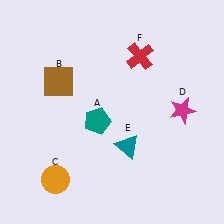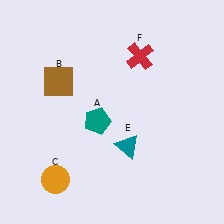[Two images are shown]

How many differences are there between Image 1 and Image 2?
There is 1 difference between the two images.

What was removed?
The magenta star (D) was removed in Image 2.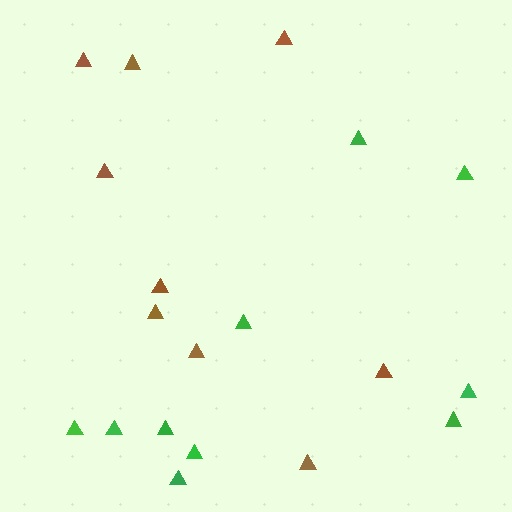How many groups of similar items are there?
There are 2 groups: one group of brown triangles (9) and one group of green triangles (10).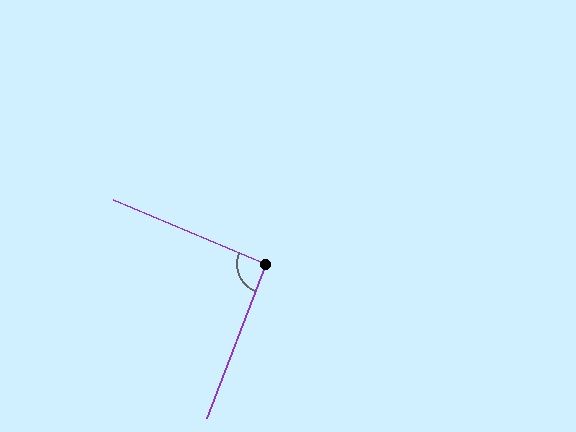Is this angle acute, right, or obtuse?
It is approximately a right angle.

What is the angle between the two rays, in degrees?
Approximately 92 degrees.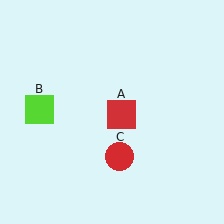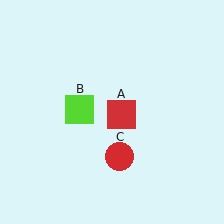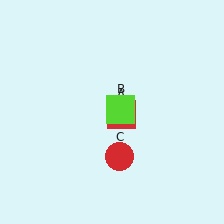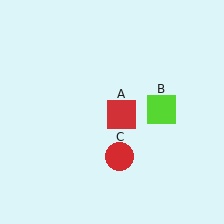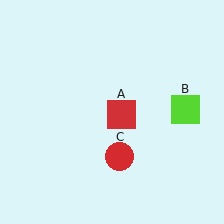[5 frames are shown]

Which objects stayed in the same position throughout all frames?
Red square (object A) and red circle (object C) remained stationary.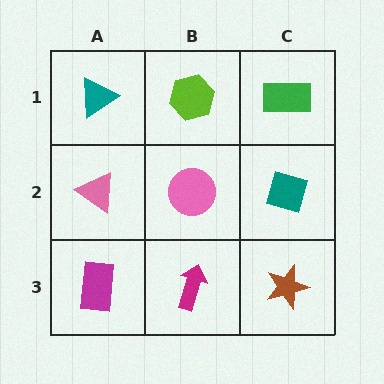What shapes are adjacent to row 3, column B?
A pink circle (row 2, column B), a magenta rectangle (row 3, column A), a brown star (row 3, column C).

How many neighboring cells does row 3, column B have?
3.